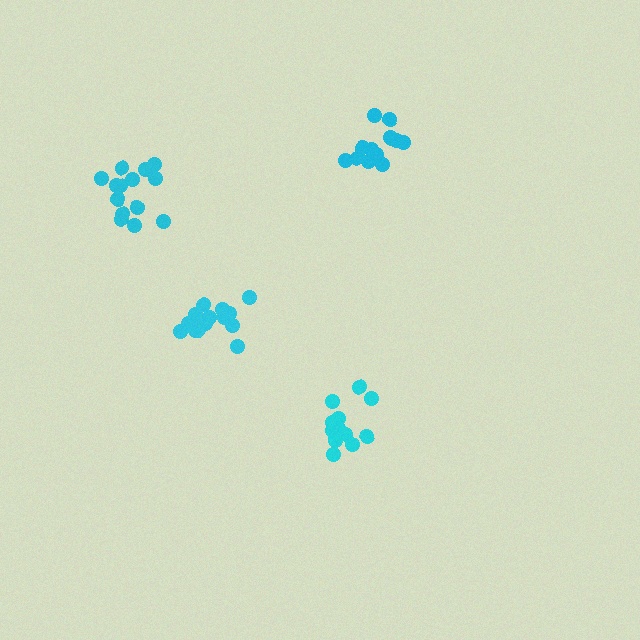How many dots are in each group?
Group 1: 15 dots, Group 2: 14 dots, Group 3: 13 dots, Group 4: 12 dots (54 total).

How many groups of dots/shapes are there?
There are 4 groups.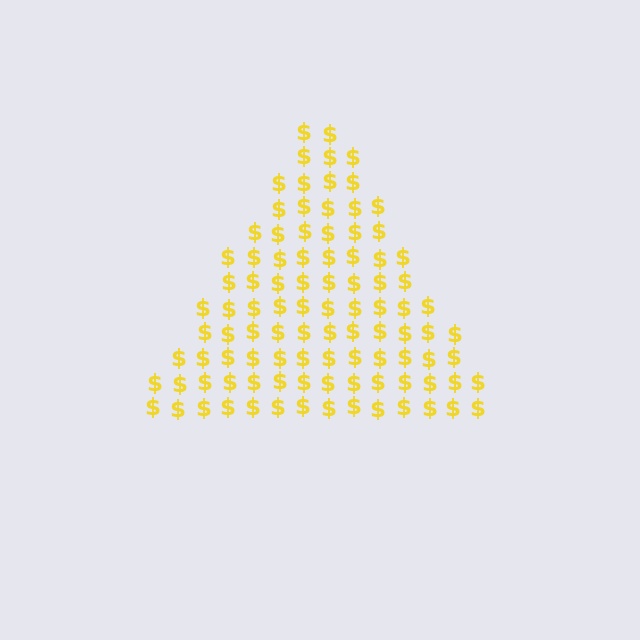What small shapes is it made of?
It is made of small dollar signs.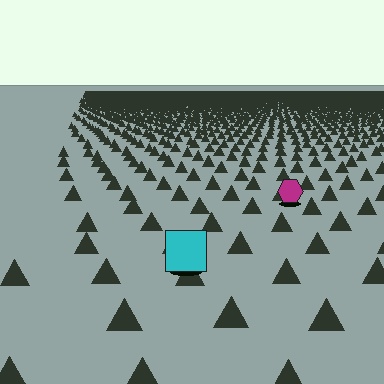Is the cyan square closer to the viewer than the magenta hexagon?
Yes. The cyan square is closer — you can tell from the texture gradient: the ground texture is coarser near it.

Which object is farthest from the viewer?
The magenta hexagon is farthest from the viewer. It appears smaller and the ground texture around it is denser.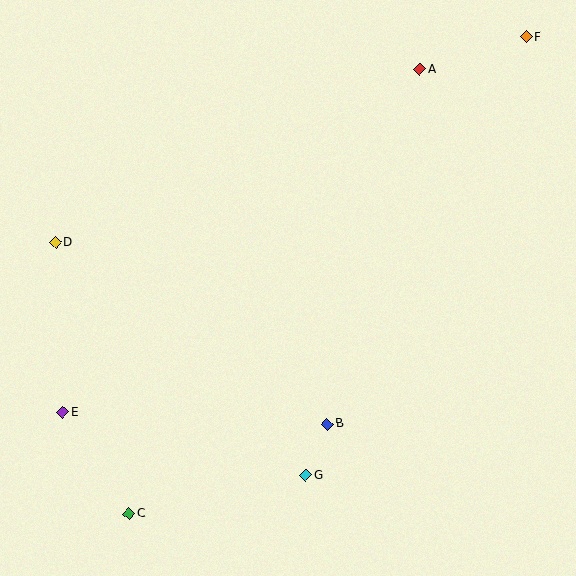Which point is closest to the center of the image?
Point B at (327, 424) is closest to the center.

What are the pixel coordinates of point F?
Point F is at (526, 36).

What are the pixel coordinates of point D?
Point D is at (55, 243).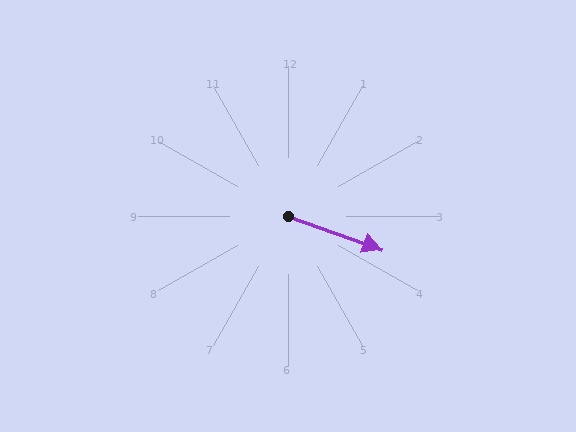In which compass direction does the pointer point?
East.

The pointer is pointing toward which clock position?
Roughly 4 o'clock.